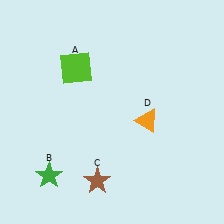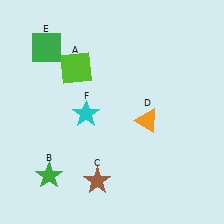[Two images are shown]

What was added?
A green square (E), a cyan star (F) were added in Image 2.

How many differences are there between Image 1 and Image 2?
There are 2 differences between the two images.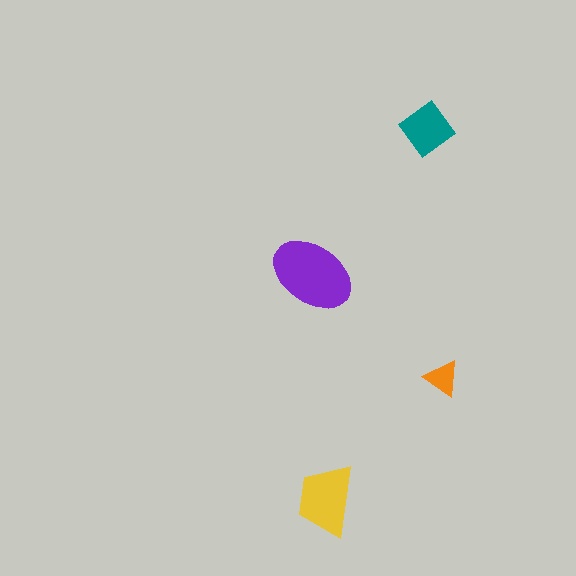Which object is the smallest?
The orange triangle.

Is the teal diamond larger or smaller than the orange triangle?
Larger.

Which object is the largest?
The purple ellipse.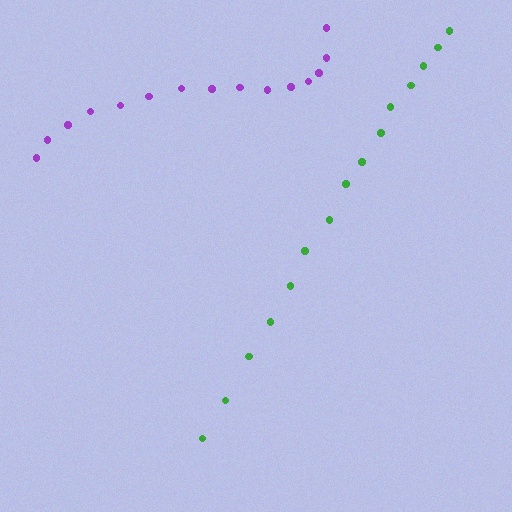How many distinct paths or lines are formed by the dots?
There are 2 distinct paths.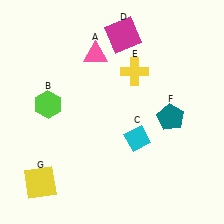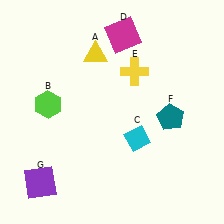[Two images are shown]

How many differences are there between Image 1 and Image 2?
There are 2 differences between the two images.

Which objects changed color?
A changed from pink to yellow. G changed from yellow to purple.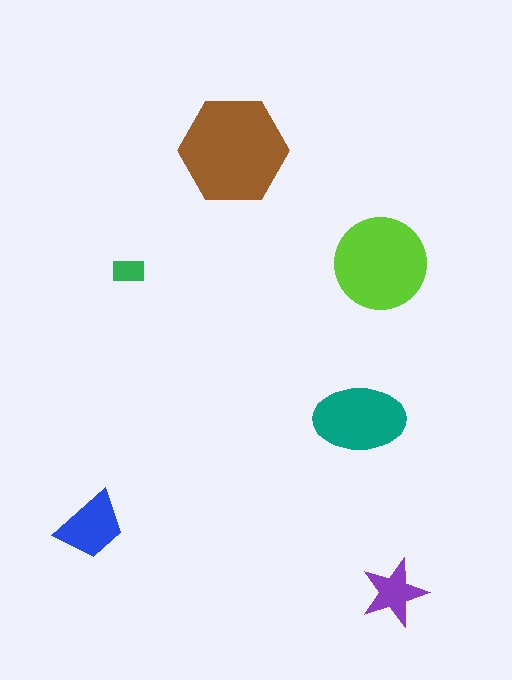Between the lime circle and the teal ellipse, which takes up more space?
The lime circle.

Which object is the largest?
The brown hexagon.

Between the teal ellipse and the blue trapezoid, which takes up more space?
The teal ellipse.